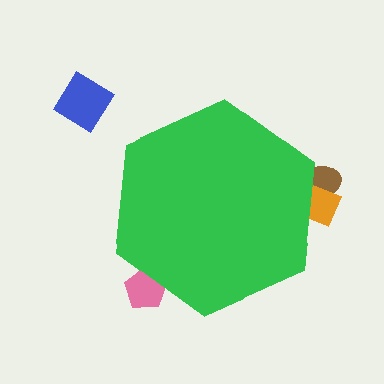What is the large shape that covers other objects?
A green hexagon.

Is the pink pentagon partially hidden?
Yes, the pink pentagon is partially hidden behind the green hexagon.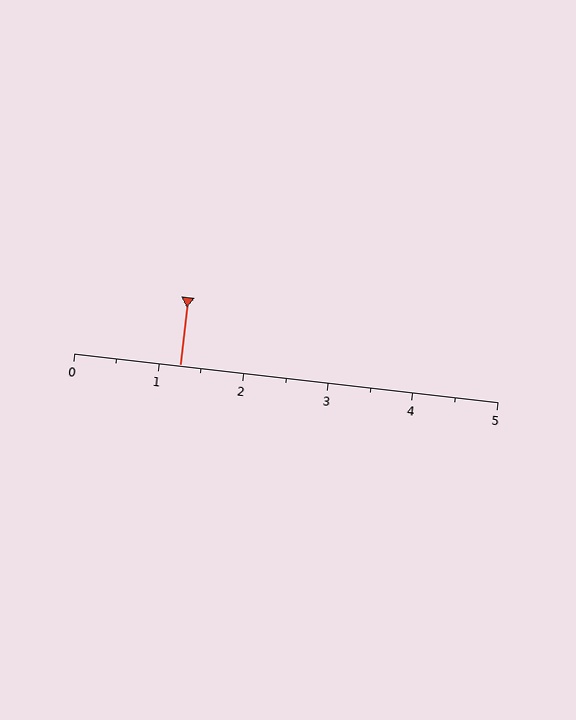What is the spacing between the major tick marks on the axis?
The major ticks are spaced 1 apart.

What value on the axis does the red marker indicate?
The marker indicates approximately 1.2.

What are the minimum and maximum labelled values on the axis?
The axis runs from 0 to 5.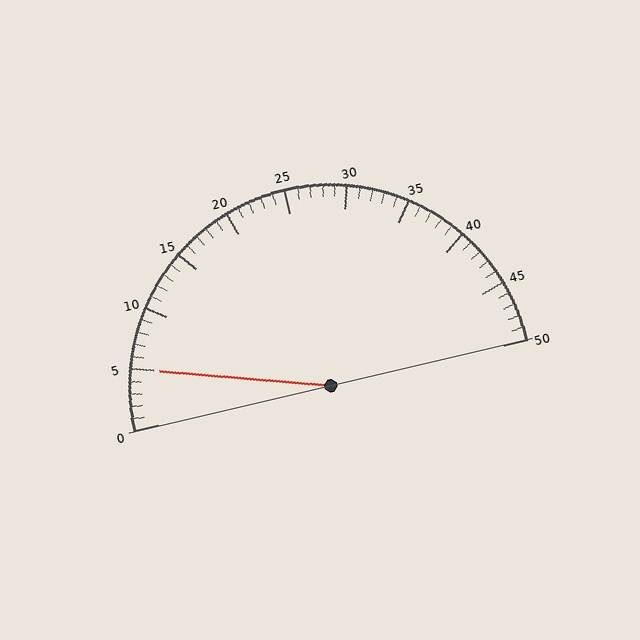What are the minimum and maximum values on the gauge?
The gauge ranges from 0 to 50.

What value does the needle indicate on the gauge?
The needle indicates approximately 5.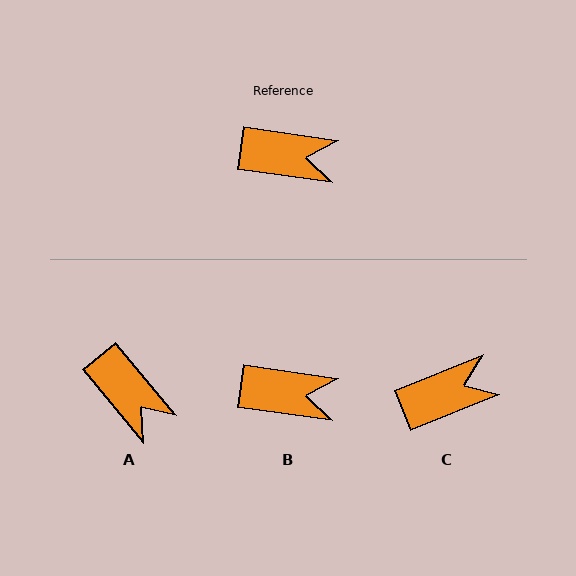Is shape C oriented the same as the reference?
No, it is off by about 30 degrees.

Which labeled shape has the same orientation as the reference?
B.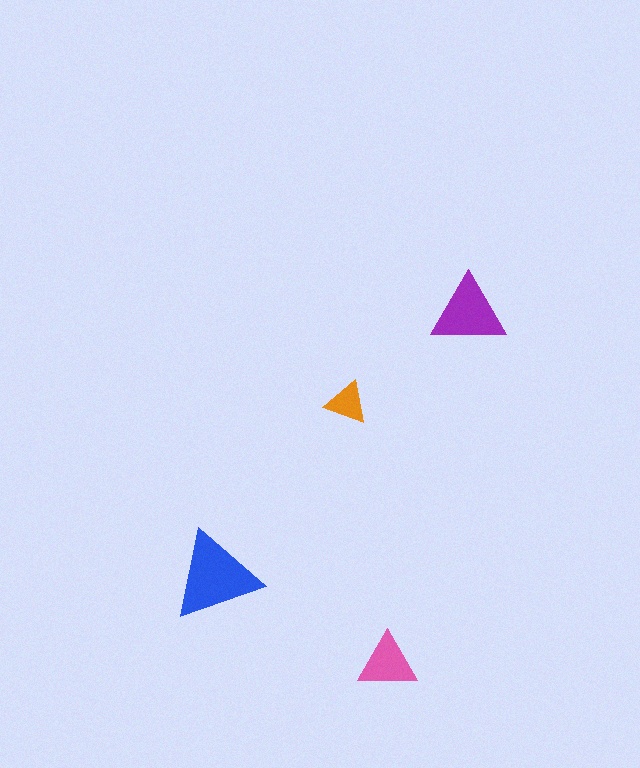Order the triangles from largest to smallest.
the blue one, the purple one, the pink one, the orange one.